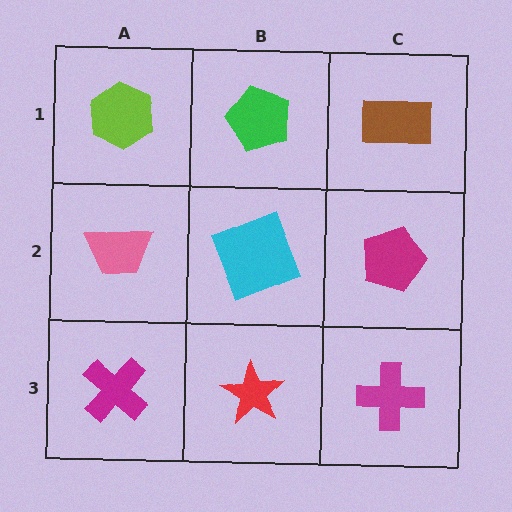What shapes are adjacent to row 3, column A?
A pink trapezoid (row 2, column A), a red star (row 3, column B).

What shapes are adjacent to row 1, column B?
A cyan square (row 2, column B), a lime hexagon (row 1, column A), a brown rectangle (row 1, column C).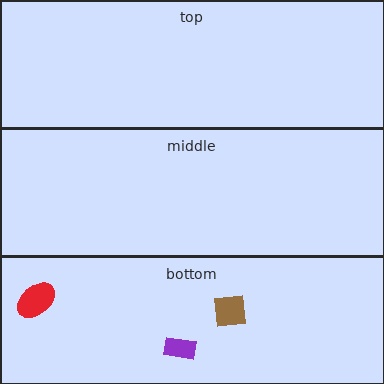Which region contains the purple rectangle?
The bottom region.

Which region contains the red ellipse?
The bottom region.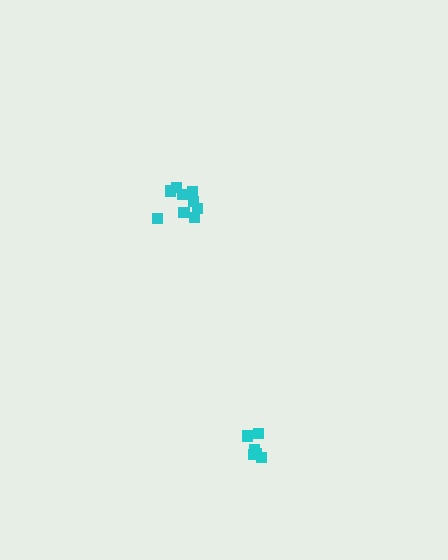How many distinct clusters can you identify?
There are 2 distinct clusters.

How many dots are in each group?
Group 1: 6 dots, Group 2: 9 dots (15 total).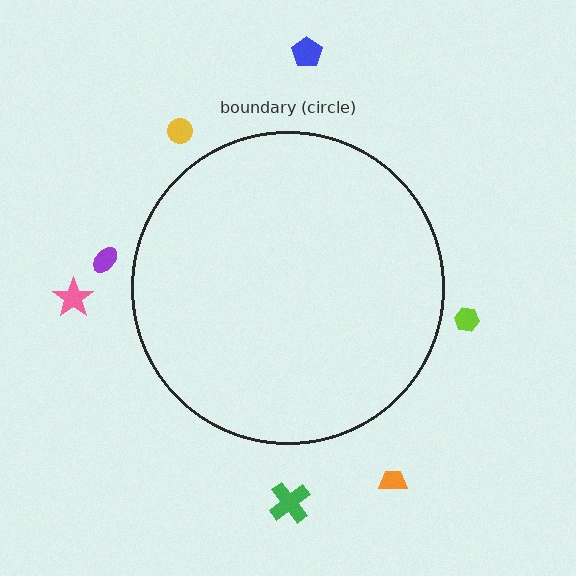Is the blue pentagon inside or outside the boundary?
Outside.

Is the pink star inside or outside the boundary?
Outside.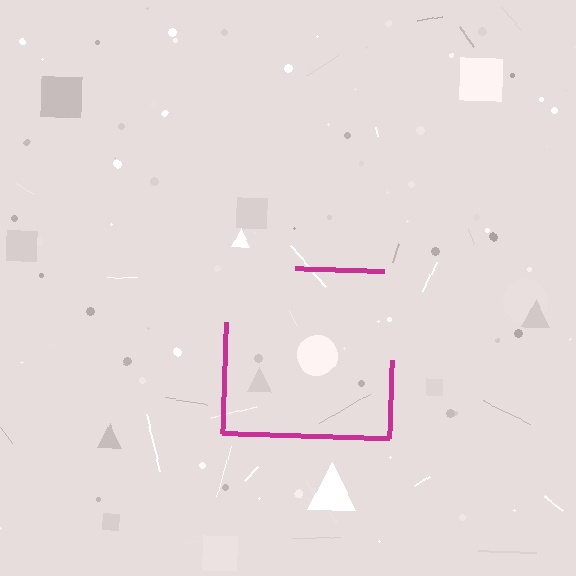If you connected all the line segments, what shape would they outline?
They would outline a square.